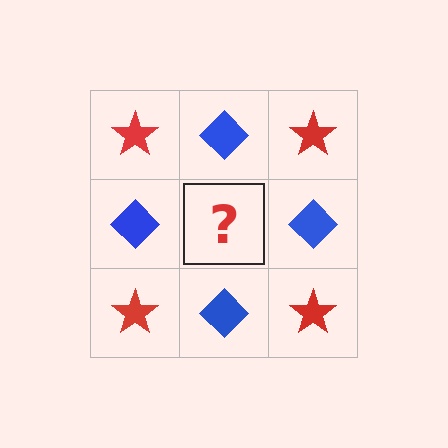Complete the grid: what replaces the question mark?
The question mark should be replaced with a red star.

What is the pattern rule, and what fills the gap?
The rule is that it alternates red star and blue diamond in a checkerboard pattern. The gap should be filled with a red star.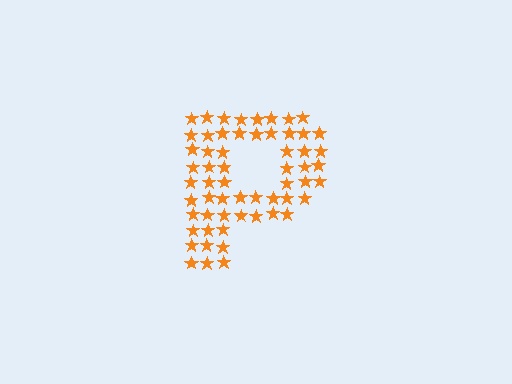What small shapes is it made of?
It is made of small stars.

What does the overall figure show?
The overall figure shows the letter P.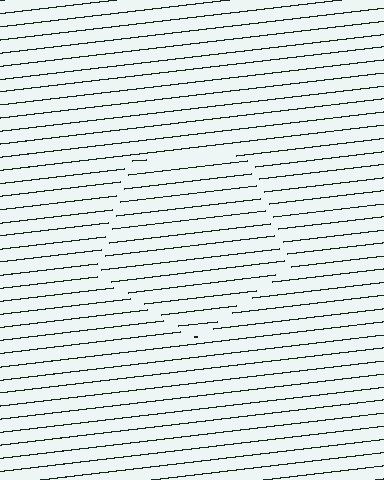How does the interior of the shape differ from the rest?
The interior of the shape contains the same grating, shifted by half a period — the contour is defined by the phase discontinuity where line-ends from the inner and outer gratings abut.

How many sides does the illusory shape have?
5 sides — the line-ends trace a pentagon.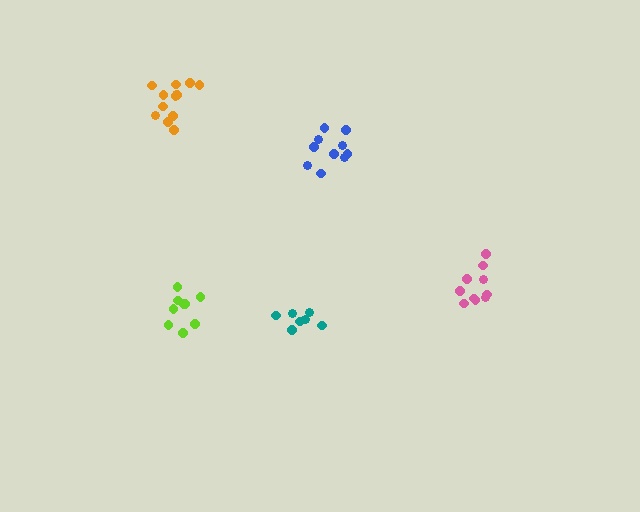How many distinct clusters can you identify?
There are 5 distinct clusters.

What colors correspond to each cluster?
The clusters are colored: orange, lime, pink, teal, blue.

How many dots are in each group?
Group 1: 13 dots, Group 2: 9 dots, Group 3: 10 dots, Group 4: 7 dots, Group 5: 10 dots (49 total).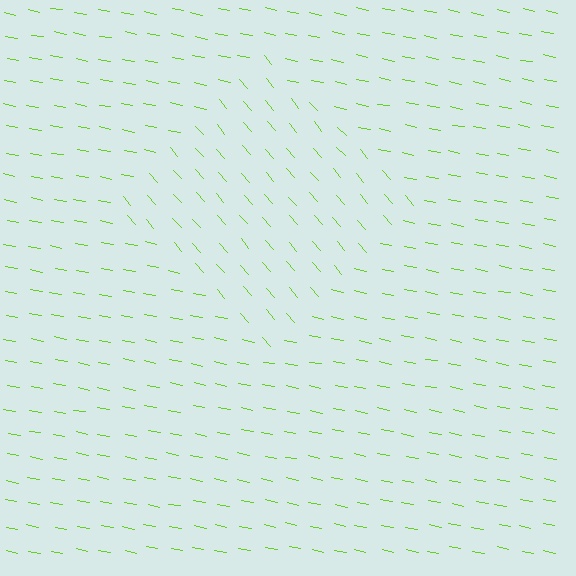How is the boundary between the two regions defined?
The boundary is defined purely by a change in line orientation (approximately 38 degrees difference). All lines are the same color and thickness.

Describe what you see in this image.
The image is filled with small lime line segments. A diamond region in the image has lines oriented differently from the surrounding lines, creating a visible texture boundary.